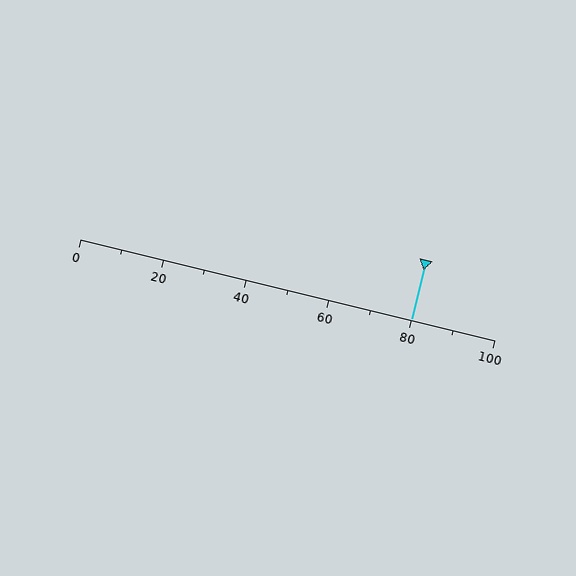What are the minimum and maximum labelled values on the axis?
The axis runs from 0 to 100.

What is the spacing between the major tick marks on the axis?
The major ticks are spaced 20 apart.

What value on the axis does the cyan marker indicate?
The marker indicates approximately 80.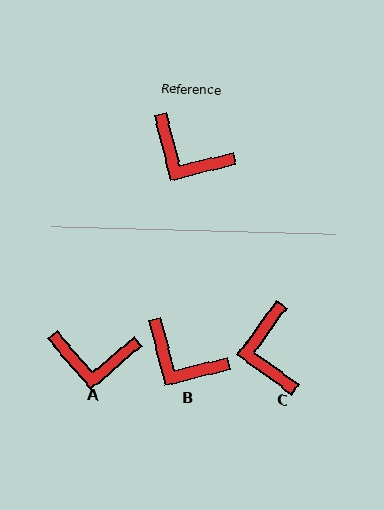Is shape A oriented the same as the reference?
No, it is off by about 26 degrees.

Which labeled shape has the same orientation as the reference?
B.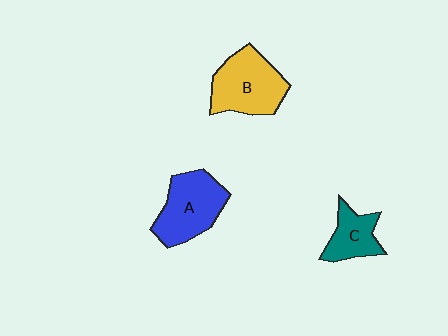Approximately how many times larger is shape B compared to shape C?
Approximately 1.7 times.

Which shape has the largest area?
Shape B (yellow).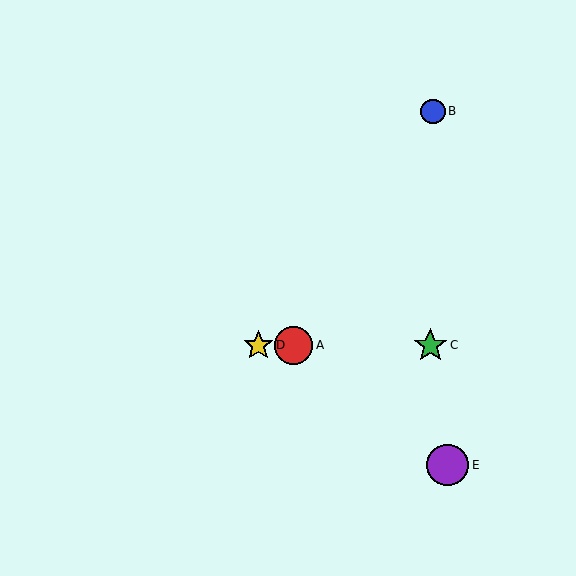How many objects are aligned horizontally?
3 objects (A, C, D) are aligned horizontally.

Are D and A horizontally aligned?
Yes, both are at y≈345.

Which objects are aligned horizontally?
Objects A, C, D are aligned horizontally.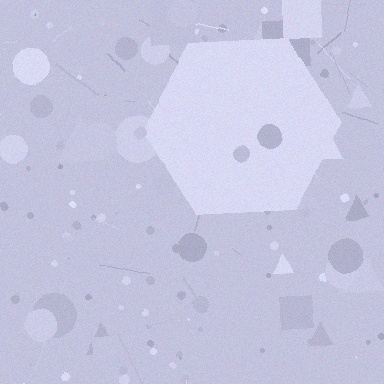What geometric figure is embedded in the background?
A hexagon is embedded in the background.